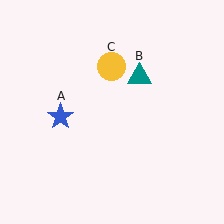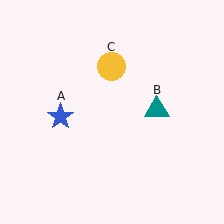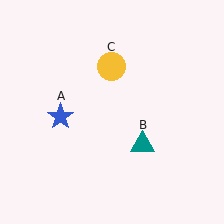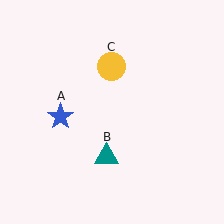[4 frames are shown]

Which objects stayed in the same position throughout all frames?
Blue star (object A) and yellow circle (object C) remained stationary.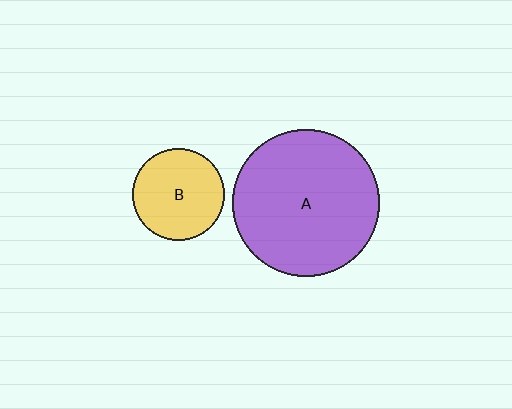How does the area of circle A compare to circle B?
Approximately 2.6 times.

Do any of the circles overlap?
No, none of the circles overlap.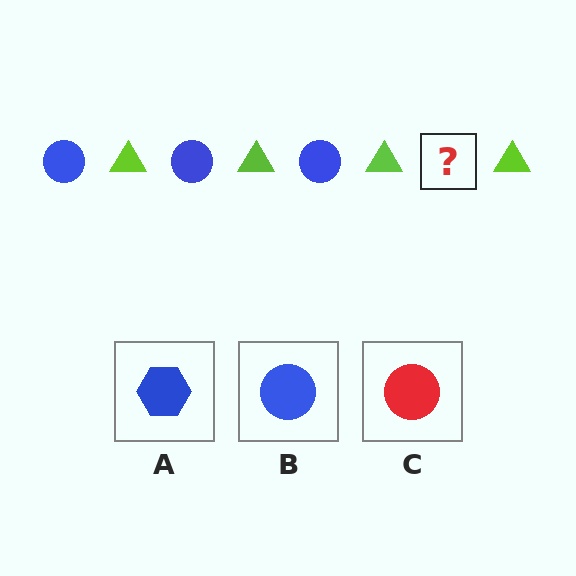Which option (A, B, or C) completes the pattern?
B.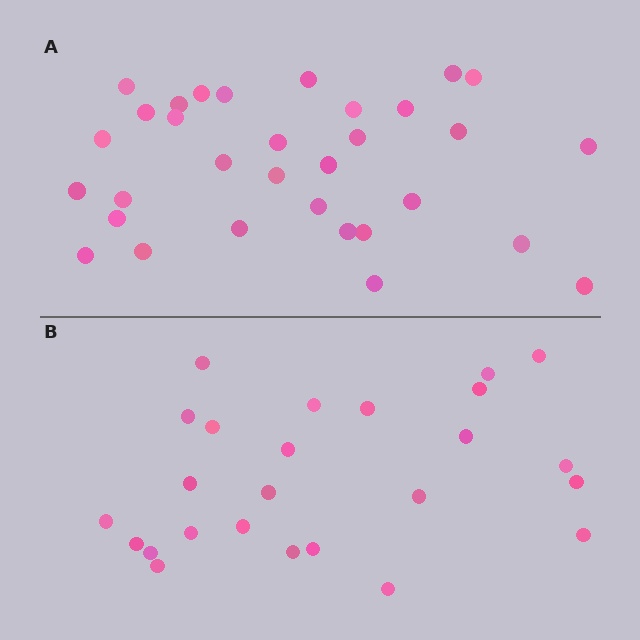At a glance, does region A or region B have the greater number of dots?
Region A (the top region) has more dots.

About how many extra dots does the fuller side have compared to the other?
Region A has roughly 8 or so more dots than region B.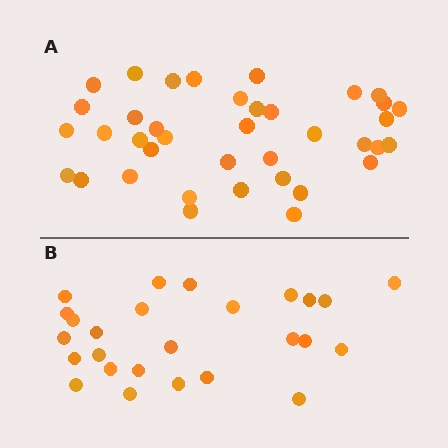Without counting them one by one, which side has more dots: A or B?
Region A (the top region) has more dots.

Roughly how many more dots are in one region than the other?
Region A has roughly 12 or so more dots than region B.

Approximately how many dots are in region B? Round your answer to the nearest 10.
About 30 dots. (The exact count is 26, which rounds to 30.)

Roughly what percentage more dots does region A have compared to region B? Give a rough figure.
About 45% more.